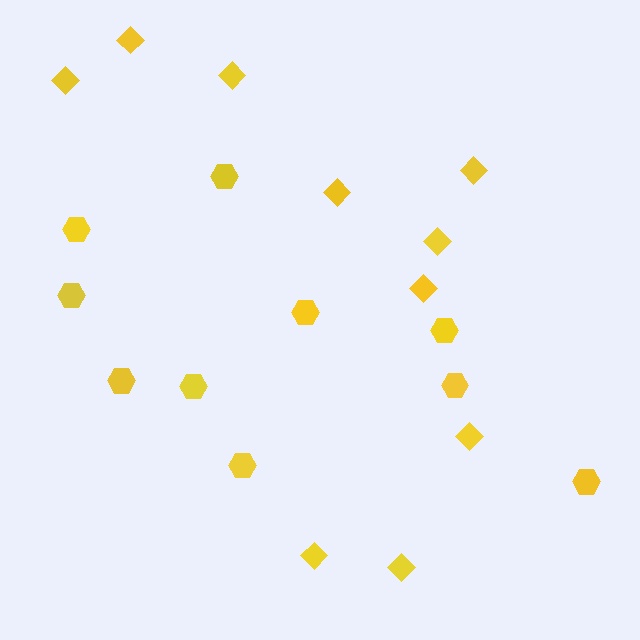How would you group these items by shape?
There are 2 groups: one group of diamonds (10) and one group of hexagons (10).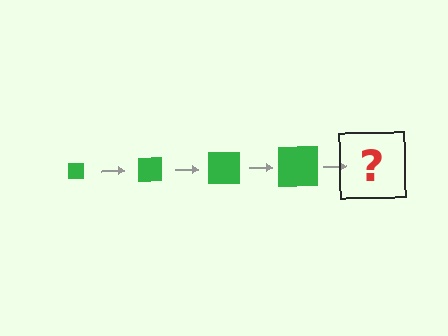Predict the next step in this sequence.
The next step is a green square, larger than the previous one.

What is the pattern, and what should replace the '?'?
The pattern is that the square gets progressively larger each step. The '?' should be a green square, larger than the previous one.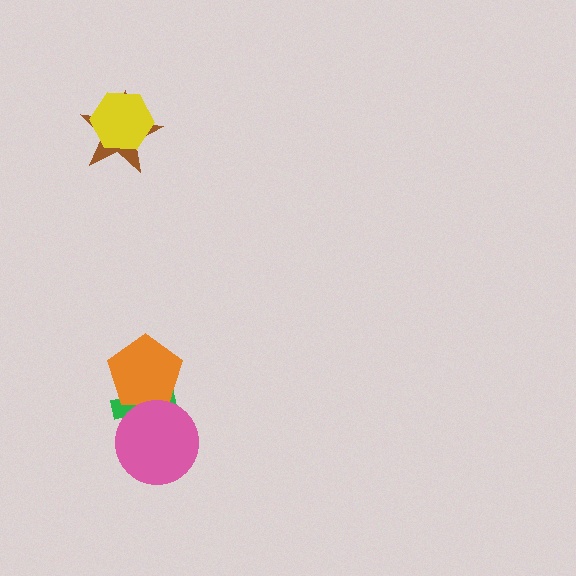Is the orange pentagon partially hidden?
Yes, it is partially covered by another shape.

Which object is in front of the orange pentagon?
The pink circle is in front of the orange pentagon.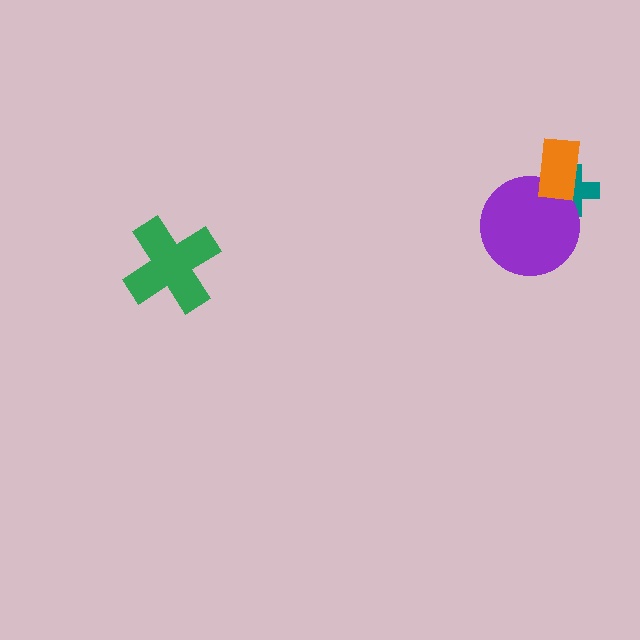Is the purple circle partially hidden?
Yes, it is partially covered by another shape.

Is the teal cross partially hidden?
Yes, it is partially covered by another shape.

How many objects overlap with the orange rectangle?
2 objects overlap with the orange rectangle.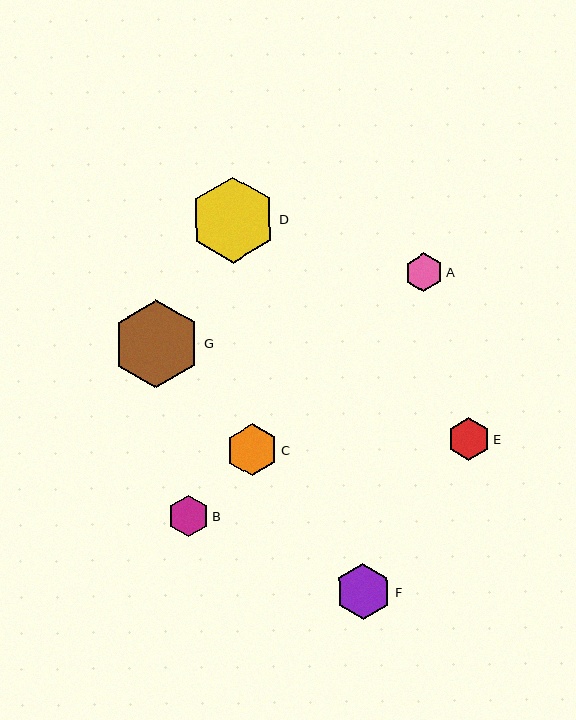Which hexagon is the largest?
Hexagon G is the largest with a size of approximately 88 pixels.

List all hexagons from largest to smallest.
From largest to smallest: G, D, F, C, E, B, A.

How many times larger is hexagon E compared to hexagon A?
Hexagon E is approximately 1.1 times the size of hexagon A.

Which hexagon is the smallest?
Hexagon A is the smallest with a size of approximately 38 pixels.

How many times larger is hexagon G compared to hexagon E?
Hexagon G is approximately 2.1 times the size of hexagon E.